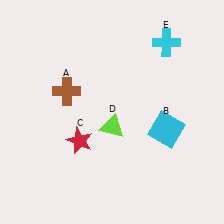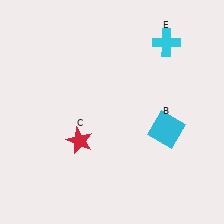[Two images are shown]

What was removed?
The lime triangle (D), the brown cross (A) were removed in Image 2.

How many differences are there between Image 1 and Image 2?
There are 2 differences between the two images.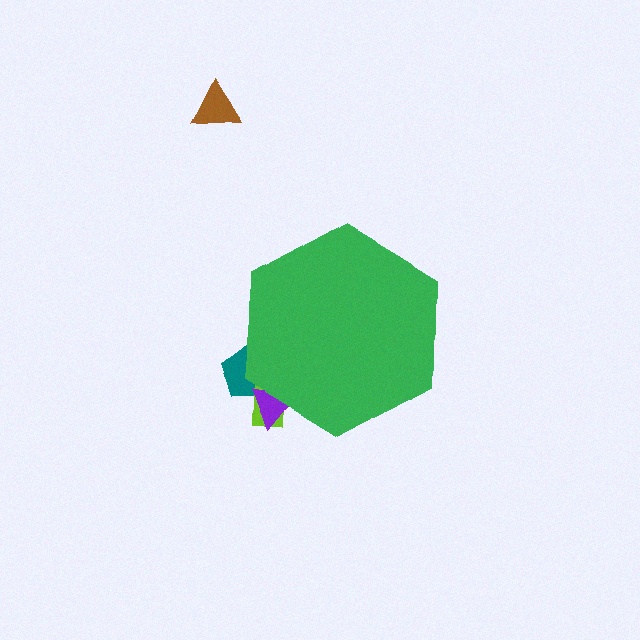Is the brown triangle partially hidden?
No, the brown triangle is fully visible.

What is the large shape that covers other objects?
A green hexagon.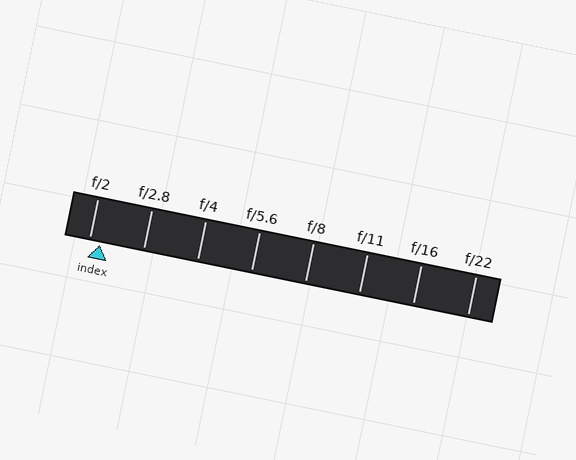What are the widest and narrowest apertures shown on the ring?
The widest aperture shown is f/2 and the narrowest is f/22.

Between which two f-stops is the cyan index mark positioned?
The index mark is between f/2 and f/2.8.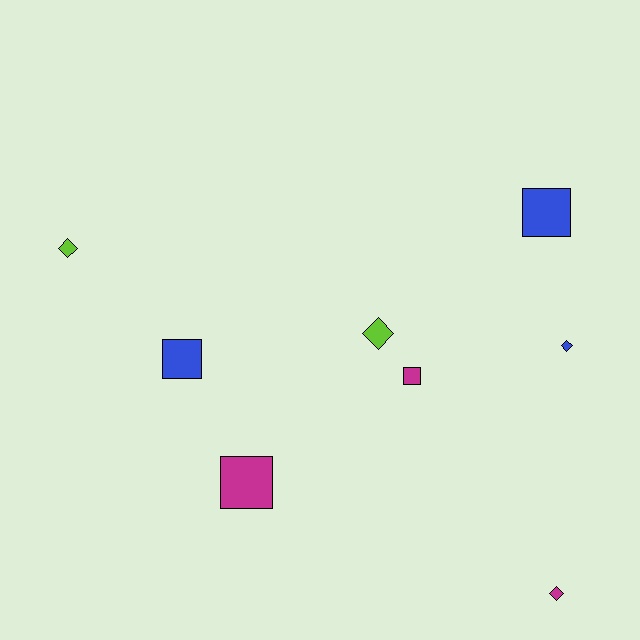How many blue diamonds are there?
There is 1 blue diamond.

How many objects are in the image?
There are 8 objects.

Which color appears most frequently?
Magenta, with 3 objects.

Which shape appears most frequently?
Square, with 4 objects.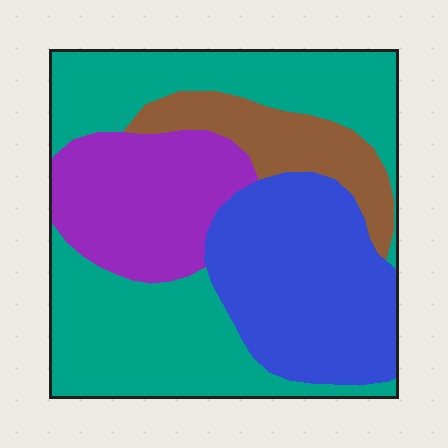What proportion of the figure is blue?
Blue takes up between a quarter and a half of the figure.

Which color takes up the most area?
Teal, at roughly 45%.